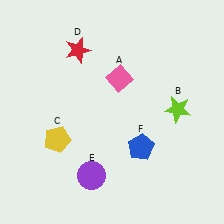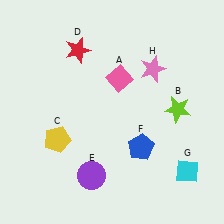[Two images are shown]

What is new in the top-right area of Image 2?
A pink star (H) was added in the top-right area of Image 2.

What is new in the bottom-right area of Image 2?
A cyan diamond (G) was added in the bottom-right area of Image 2.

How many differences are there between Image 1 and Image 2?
There are 2 differences between the two images.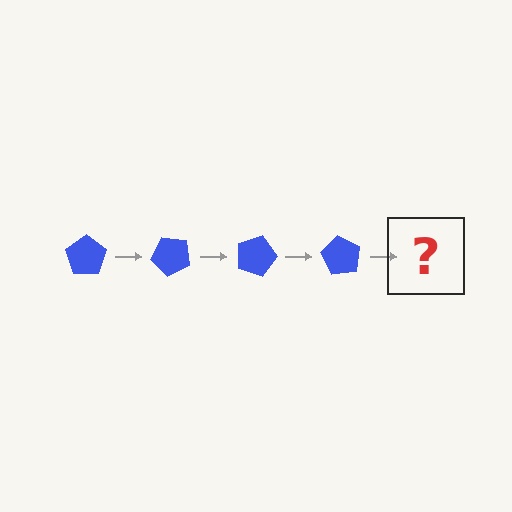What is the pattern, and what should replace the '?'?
The pattern is that the pentagon rotates 45 degrees each step. The '?' should be a blue pentagon rotated 180 degrees.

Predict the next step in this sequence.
The next step is a blue pentagon rotated 180 degrees.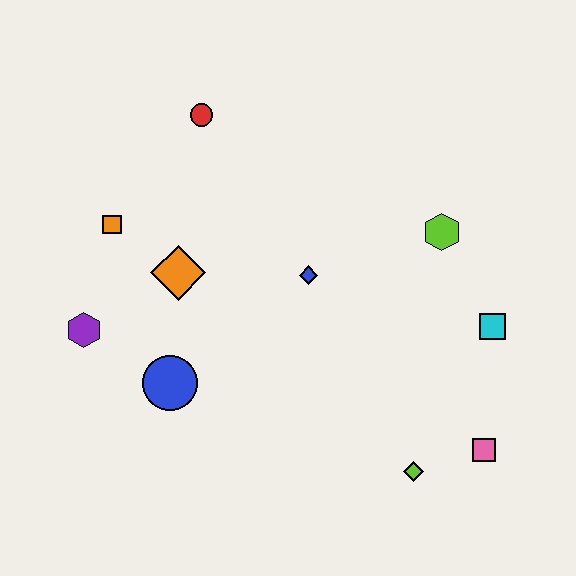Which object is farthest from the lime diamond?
The red circle is farthest from the lime diamond.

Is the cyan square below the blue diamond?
Yes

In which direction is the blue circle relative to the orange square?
The blue circle is below the orange square.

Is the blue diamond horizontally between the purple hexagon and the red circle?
No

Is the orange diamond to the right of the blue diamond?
No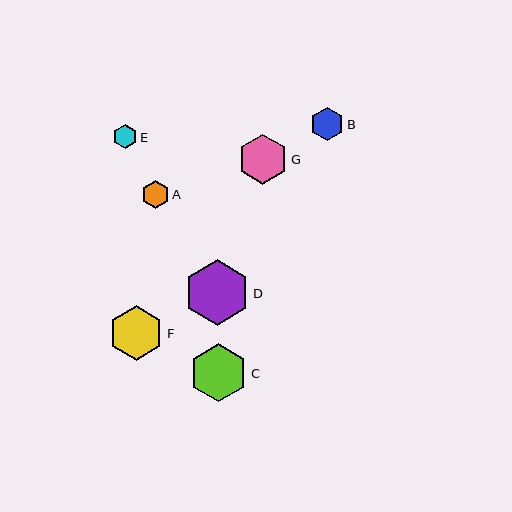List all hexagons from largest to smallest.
From largest to smallest: D, C, F, G, B, A, E.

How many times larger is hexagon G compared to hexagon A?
Hexagon G is approximately 1.8 times the size of hexagon A.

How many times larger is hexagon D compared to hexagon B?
Hexagon D is approximately 1.9 times the size of hexagon B.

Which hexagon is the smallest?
Hexagon E is the smallest with a size of approximately 25 pixels.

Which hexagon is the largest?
Hexagon D is the largest with a size of approximately 65 pixels.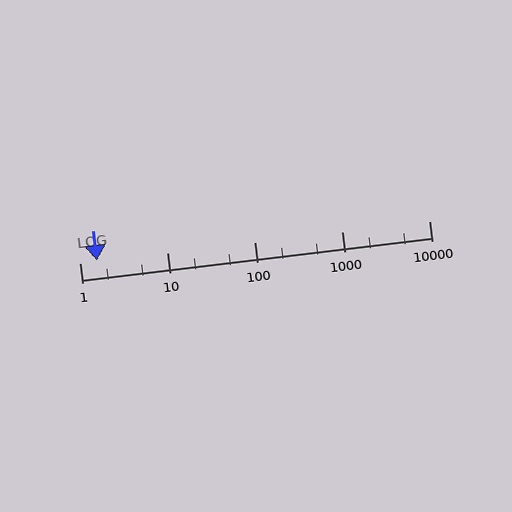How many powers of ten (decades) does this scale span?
The scale spans 4 decades, from 1 to 10000.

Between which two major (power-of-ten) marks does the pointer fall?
The pointer is between 1 and 10.